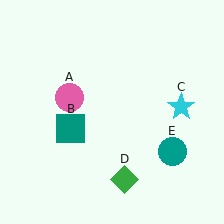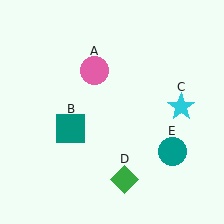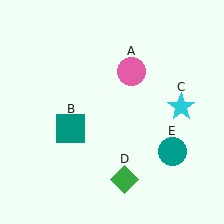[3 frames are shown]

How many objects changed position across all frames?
1 object changed position: pink circle (object A).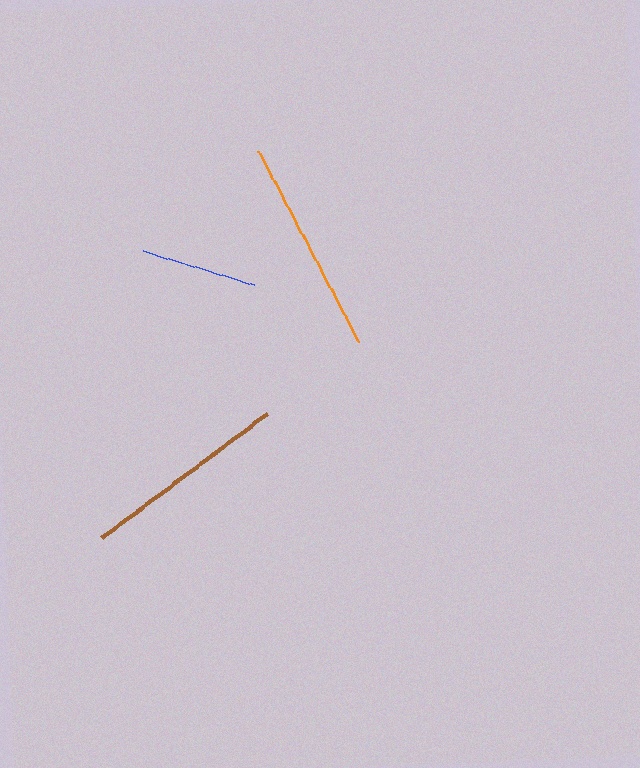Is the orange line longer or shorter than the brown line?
The orange line is longer than the brown line.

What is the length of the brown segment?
The brown segment is approximately 207 pixels long.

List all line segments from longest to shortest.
From longest to shortest: orange, brown, blue.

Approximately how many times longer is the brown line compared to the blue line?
The brown line is approximately 1.8 times the length of the blue line.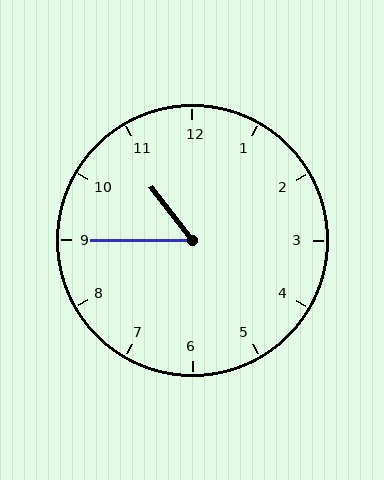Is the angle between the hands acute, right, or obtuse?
It is acute.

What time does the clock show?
10:45.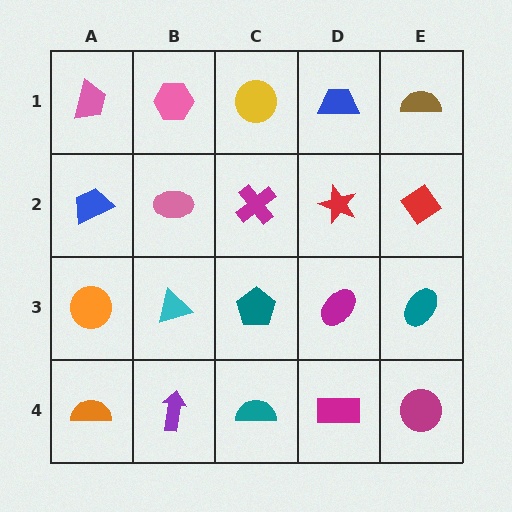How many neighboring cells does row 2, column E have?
3.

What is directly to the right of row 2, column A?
A pink ellipse.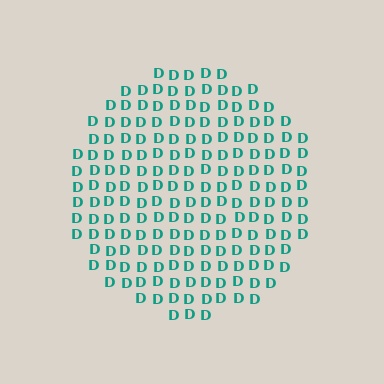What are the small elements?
The small elements are letter D's.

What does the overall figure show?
The overall figure shows a circle.